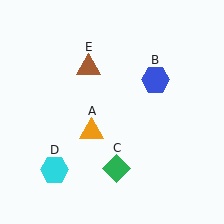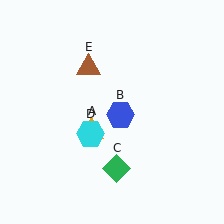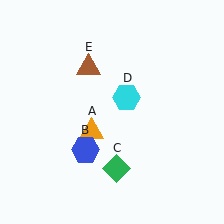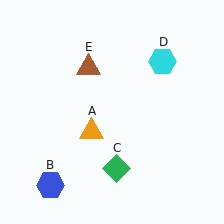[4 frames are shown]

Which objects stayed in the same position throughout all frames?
Orange triangle (object A) and green diamond (object C) and brown triangle (object E) remained stationary.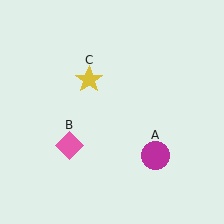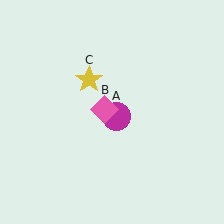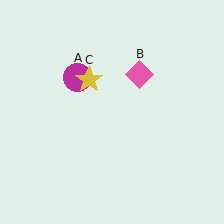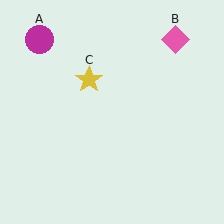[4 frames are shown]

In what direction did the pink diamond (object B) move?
The pink diamond (object B) moved up and to the right.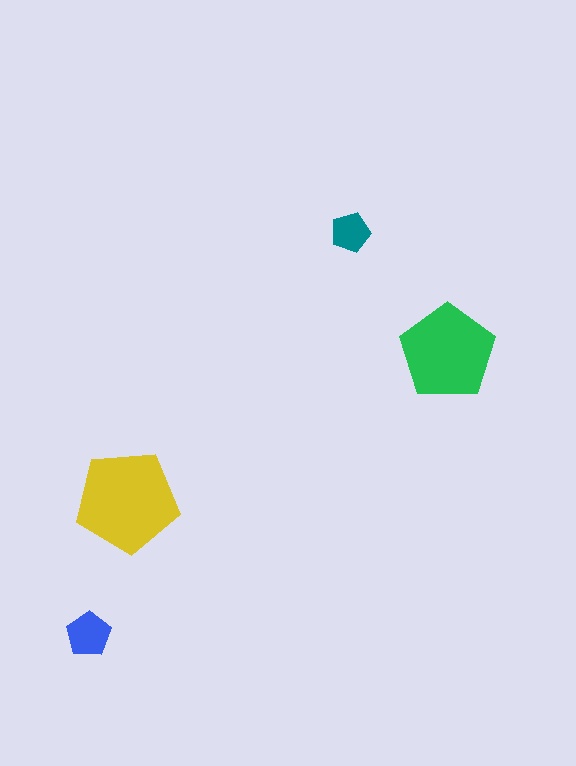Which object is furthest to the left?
The blue pentagon is leftmost.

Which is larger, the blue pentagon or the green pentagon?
The green one.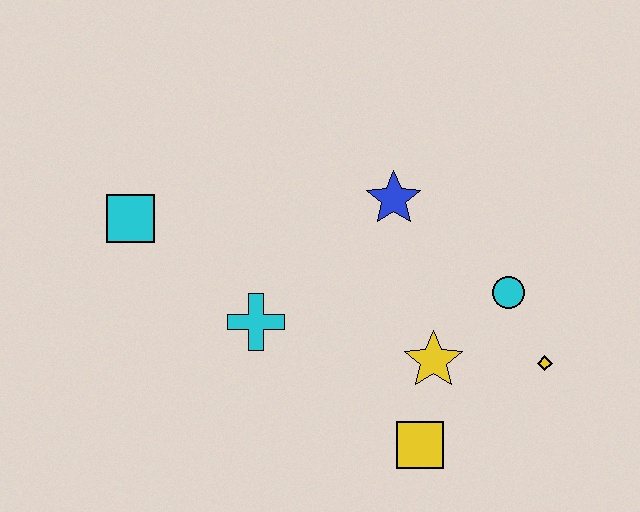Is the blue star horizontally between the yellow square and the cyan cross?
Yes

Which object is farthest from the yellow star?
The cyan square is farthest from the yellow star.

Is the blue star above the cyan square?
Yes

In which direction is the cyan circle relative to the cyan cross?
The cyan circle is to the right of the cyan cross.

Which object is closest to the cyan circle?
The yellow diamond is closest to the cyan circle.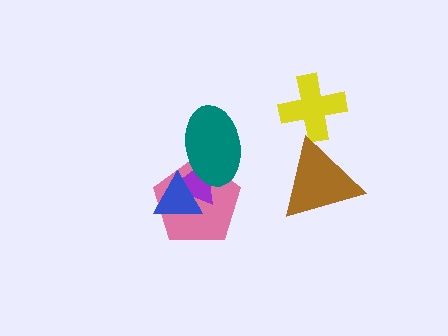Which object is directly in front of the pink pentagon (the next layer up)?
The purple triangle is directly in front of the pink pentagon.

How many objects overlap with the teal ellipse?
2 objects overlap with the teal ellipse.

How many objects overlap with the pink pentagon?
3 objects overlap with the pink pentagon.